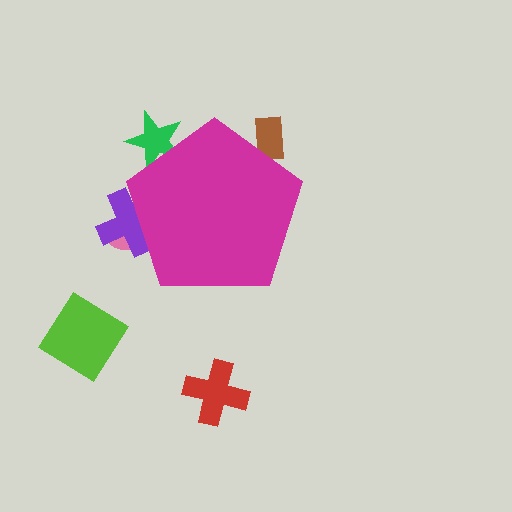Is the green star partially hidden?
Yes, the green star is partially hidden behind the magenta pentagon.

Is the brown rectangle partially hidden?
Yes, the brown rectangle is partially hidden behind the magenta pentagon.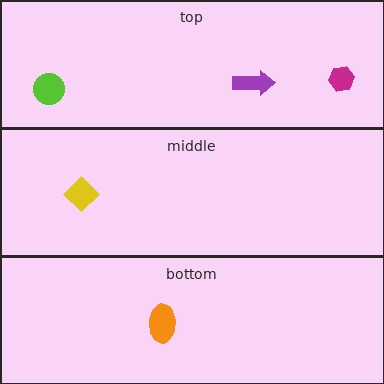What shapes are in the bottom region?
The orange ellipse.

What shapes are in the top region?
The lime circle, the purple arrow, the magenta hexagon.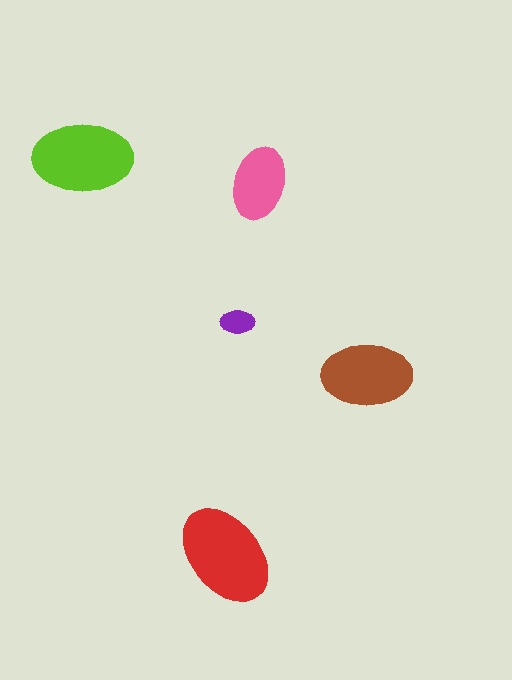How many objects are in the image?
There are 5 objects in the image.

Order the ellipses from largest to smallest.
the red one, the lime one, the brown one, the pink one, the purple one.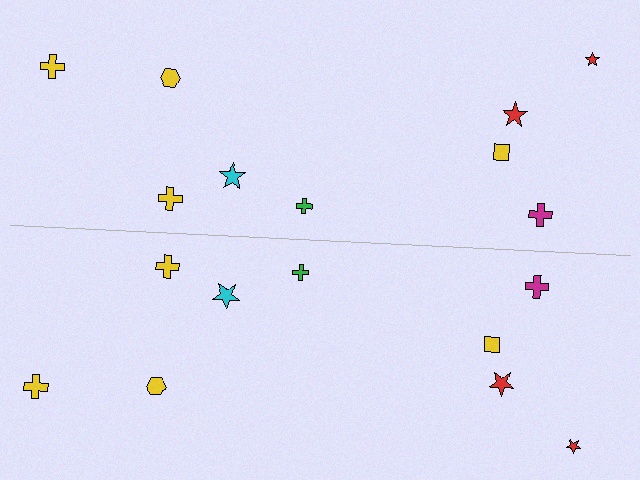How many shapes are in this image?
There are 18 shapes in this image.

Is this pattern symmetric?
Yes, this pattern has bilateral (reflection) symmetry.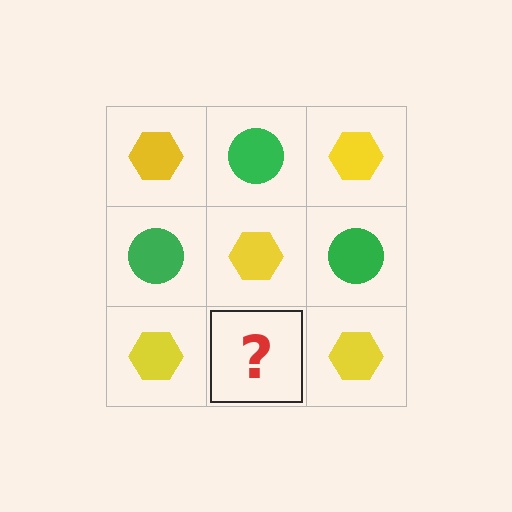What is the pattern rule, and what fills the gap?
The rule is that it alternates yellow hexagon and green circle in a checkerboard pattern. The gap should be filled with a green circle.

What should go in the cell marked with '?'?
The missing cell should contain a green circle.